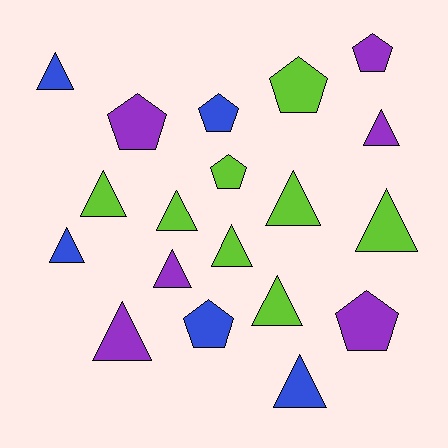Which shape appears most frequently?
Triangle, with 12 objects.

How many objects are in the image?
There are 19 objects.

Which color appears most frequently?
Lime, with 8 objects.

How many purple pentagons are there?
There are 3 purple pentagons.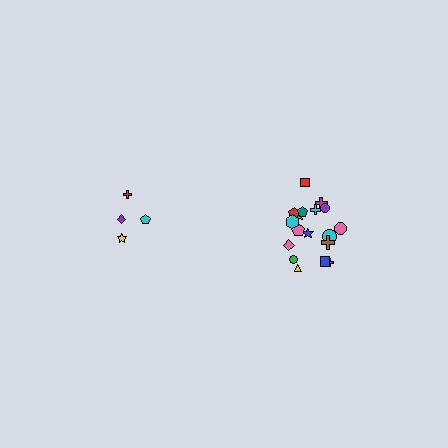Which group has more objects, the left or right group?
The right group.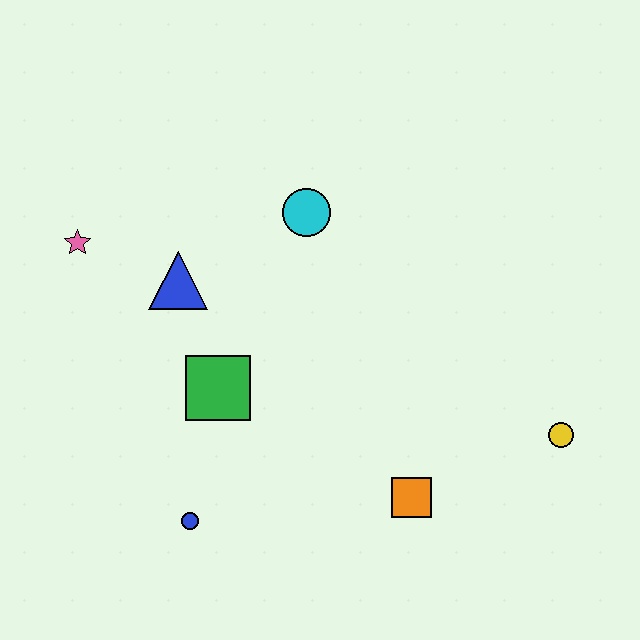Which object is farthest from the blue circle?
The yellow circle is farthest from the blue circle.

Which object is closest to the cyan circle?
The blue triangle is closest to the cyan circle.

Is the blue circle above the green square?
No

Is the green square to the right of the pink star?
Yes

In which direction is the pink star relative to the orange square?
The pink star is to the left of the orange square.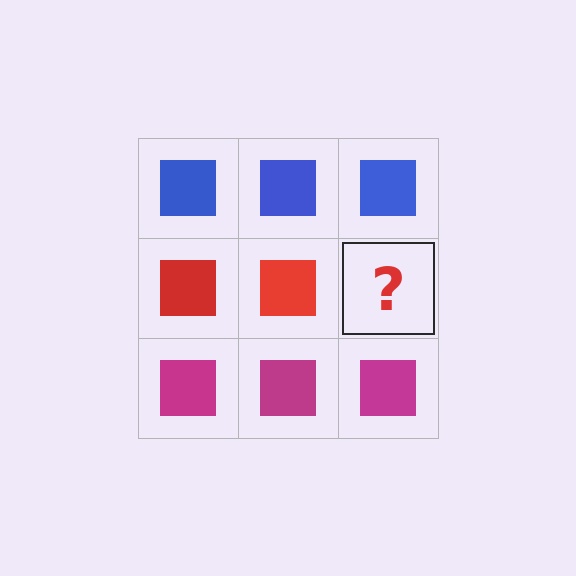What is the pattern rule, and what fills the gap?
The rule is that each row has a consistent color. The gap should be filled with a red square.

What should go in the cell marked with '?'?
The missing cell should contain a red square.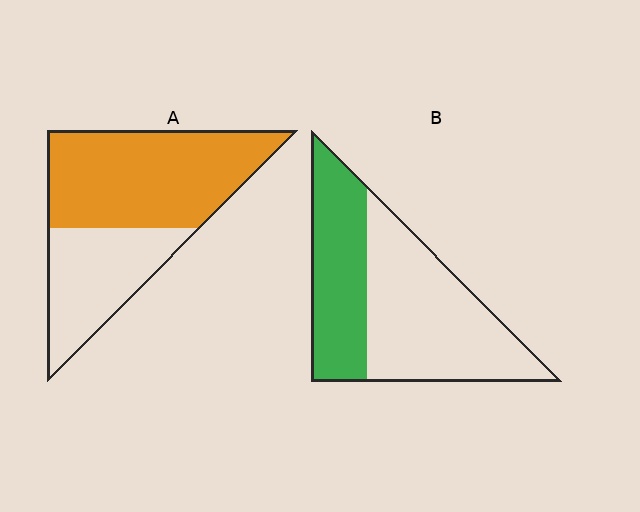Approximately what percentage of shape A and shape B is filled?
A is approximately 60% and B is approximately 40%.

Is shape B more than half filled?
No.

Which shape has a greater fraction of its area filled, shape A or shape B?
Shape A.